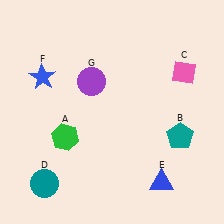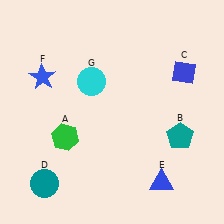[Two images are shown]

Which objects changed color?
C changed from pink to blue. G changed from purple to cyan.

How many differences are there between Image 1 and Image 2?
There are 2 differences between the two images.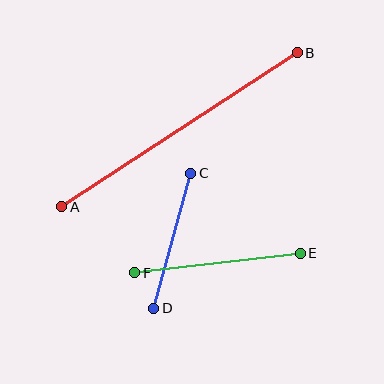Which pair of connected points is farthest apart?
Points A and B are farthest apart.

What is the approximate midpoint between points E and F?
The midpoint is at approximately (217, 263) pixels.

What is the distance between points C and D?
The distance is approximately 140 pixels.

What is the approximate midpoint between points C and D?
The midpoint is at approximately (172, 241) pixels.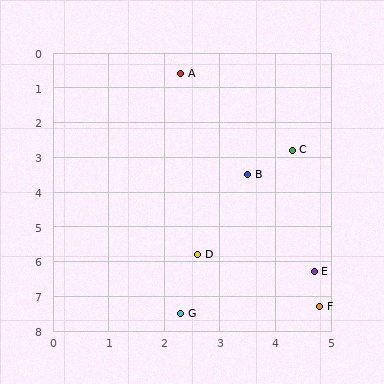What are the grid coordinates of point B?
Point B is at approximately (3.5, 3.5).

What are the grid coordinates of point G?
Point G is at approximately (2.3, 7.5).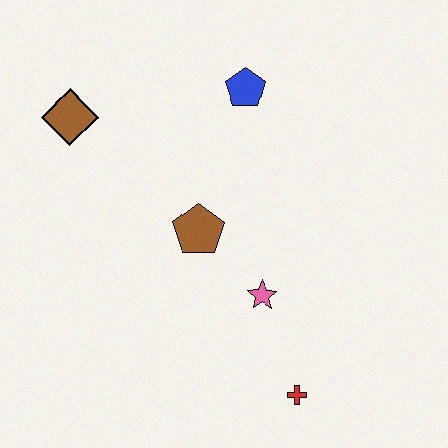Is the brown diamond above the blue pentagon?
No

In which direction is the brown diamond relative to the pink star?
The brown diamond is to the left of the pink star.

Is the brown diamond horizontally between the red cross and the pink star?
No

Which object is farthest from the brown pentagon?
The red cross is farthest from the brown pentagon.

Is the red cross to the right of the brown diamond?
Yes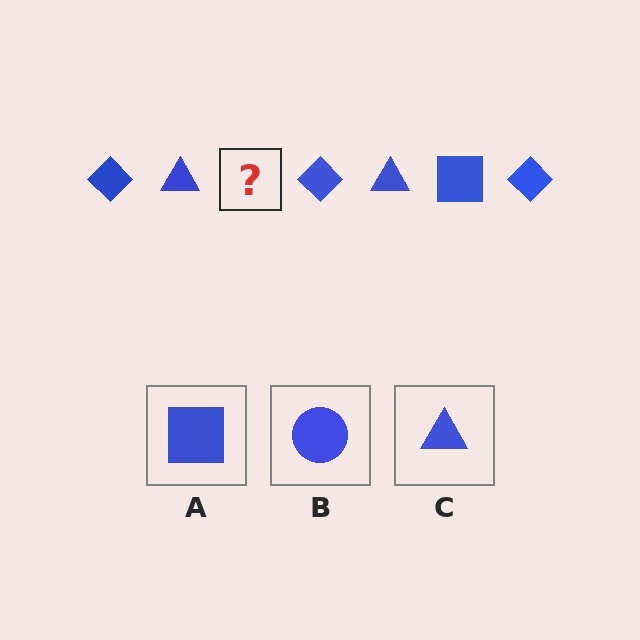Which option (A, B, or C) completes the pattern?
A.